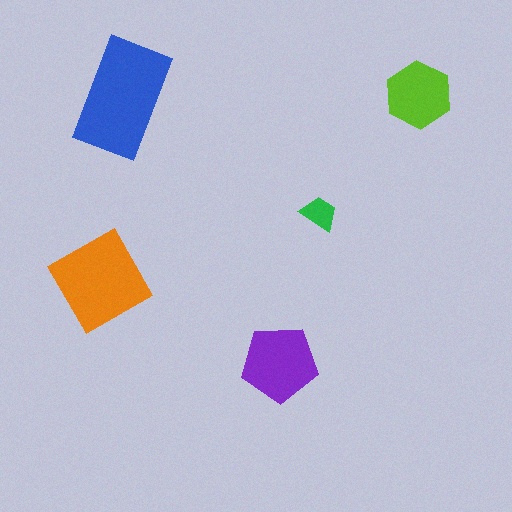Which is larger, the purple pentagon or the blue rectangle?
The blue rectangle.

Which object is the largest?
The blue rectangle.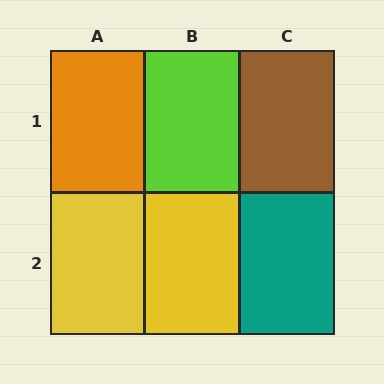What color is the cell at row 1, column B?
Lime.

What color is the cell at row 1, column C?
Brown.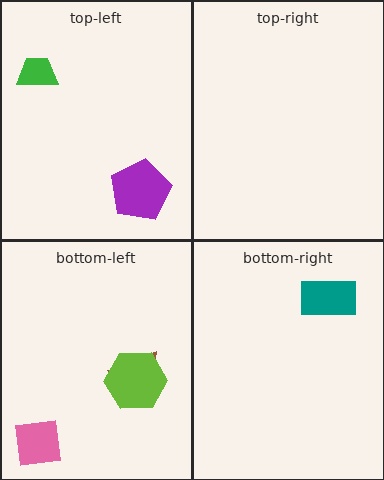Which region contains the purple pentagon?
The top-left region.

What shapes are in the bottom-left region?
The brown triangle, the lime hexagon, the pink square.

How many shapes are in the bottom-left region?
3.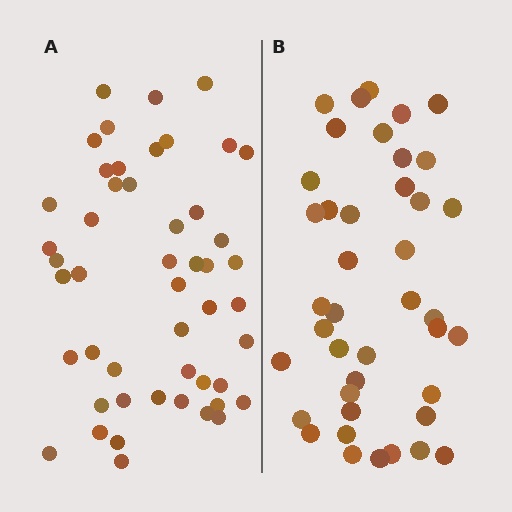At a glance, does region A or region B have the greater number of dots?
Region A (the left region) has more dots.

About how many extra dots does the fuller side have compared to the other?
Region A has roughly 8 or so more dots than region B.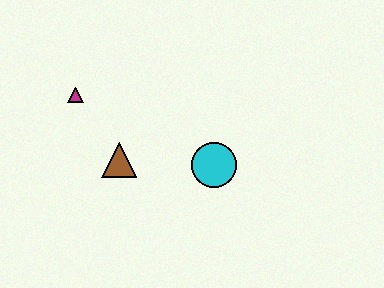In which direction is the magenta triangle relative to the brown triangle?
The magenta triangle is above the brown triangle.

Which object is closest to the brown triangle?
The magenta triangle is closest to the brown triangle.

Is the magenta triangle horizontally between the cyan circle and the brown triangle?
No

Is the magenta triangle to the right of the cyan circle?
No